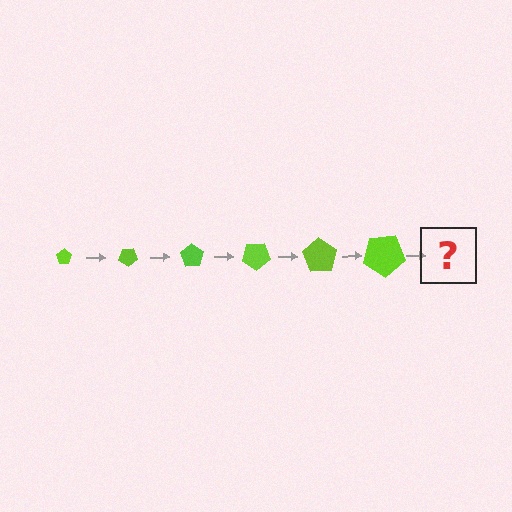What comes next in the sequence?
The next element should be a pentagon, larger than the previous one and rotated 210 degrees from the start.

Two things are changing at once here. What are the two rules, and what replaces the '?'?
The two rules are that the pentagon grows larger each step and it rotates 35 degrees each step. The '?' should be a pentagon, larger than the previous one and rotated 210 degrees from the start.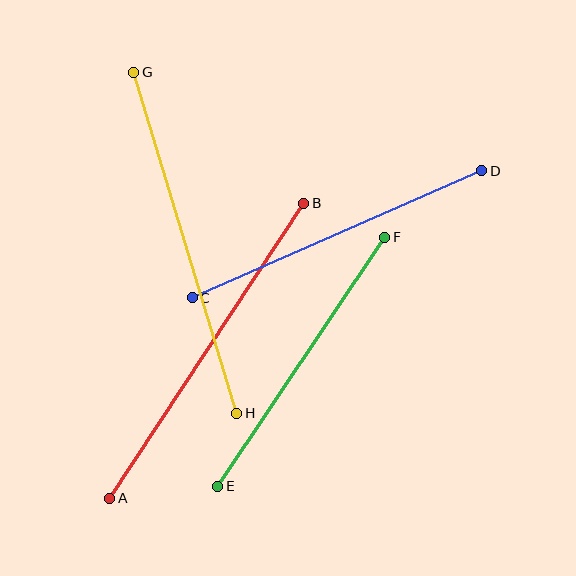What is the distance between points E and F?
The distance is approximately 300 pixels.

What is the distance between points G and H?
The distance is approximately 356 pixels.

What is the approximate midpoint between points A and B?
The midpoint is at approximately (207, 351) pixels.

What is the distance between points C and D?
The distance is approximately 316 pixels.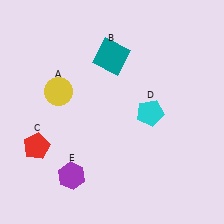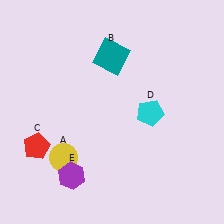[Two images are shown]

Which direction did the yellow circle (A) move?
The yellow circle (A) moved down.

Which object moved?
The yellow circle (A) moved down.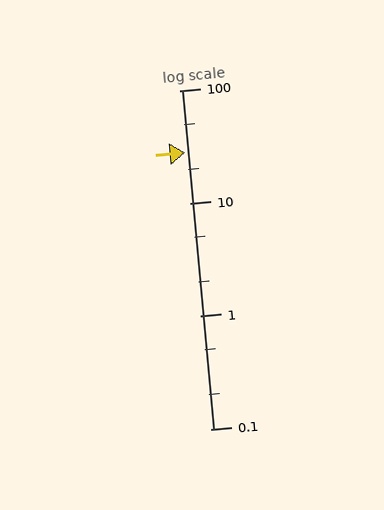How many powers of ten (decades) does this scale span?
The scale spans 3 decades, from 0.1 to 100.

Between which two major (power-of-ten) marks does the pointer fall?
The pointer is between 10 and 100.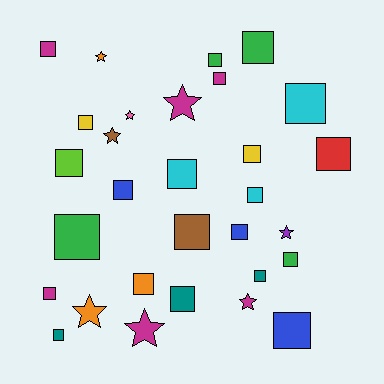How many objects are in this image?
There are 30 objects.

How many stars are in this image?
There are 8 stars.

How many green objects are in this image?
There are 4 green objects.